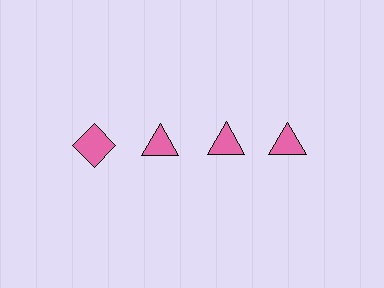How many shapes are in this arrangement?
There are 4 shapes arranged in a grid pattern.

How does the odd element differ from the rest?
It has a different shape: diamond instead of triangle.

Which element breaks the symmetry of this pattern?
The pink diamond in the top row, leftmost column breaks the symmetry. All other shapes are pink triangles.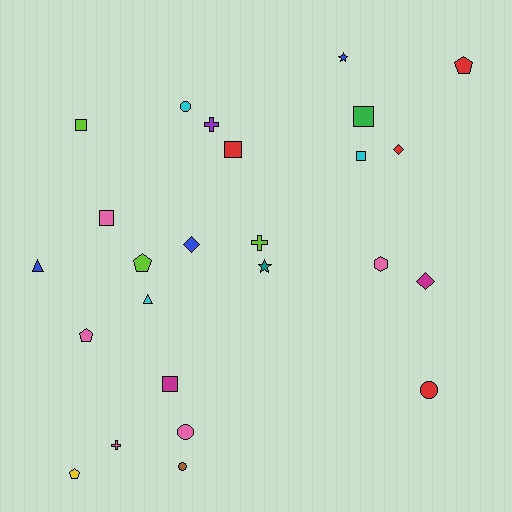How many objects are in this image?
There are 25 objects.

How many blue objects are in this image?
There are 3 blue objects.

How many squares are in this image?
There are 6 squares.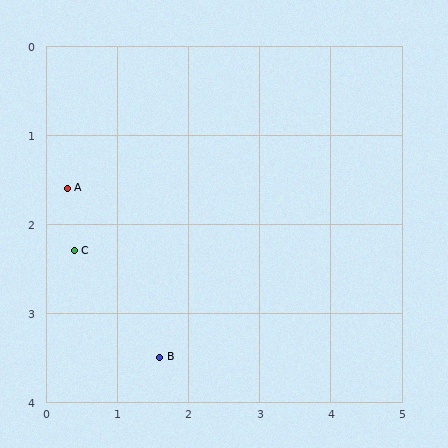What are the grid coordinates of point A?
Point A is at approximately (0.3, 1.6).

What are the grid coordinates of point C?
Point C is at approximately (0.4, 2.3).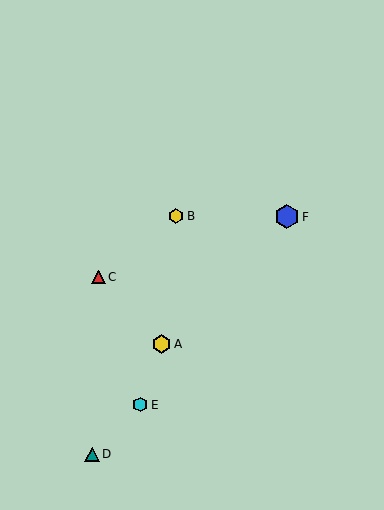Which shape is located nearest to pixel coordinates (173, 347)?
The yellow hexagon (labeled A) at (161, 344) is nearest to that location.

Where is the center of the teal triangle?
The center of the teal triangle is at (92, 454).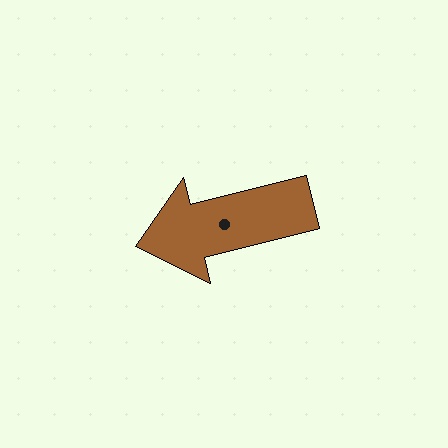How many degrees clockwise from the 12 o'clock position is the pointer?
Approximately 256 degrees.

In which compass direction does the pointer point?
West.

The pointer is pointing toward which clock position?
Roughly 9 o'clock.